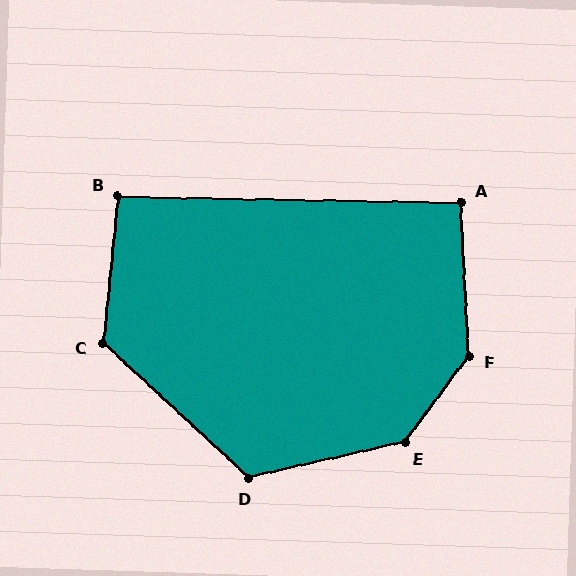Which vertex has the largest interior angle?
F, at approximately 140 degrees.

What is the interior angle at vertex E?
Approximately 139 degrees (obtuse).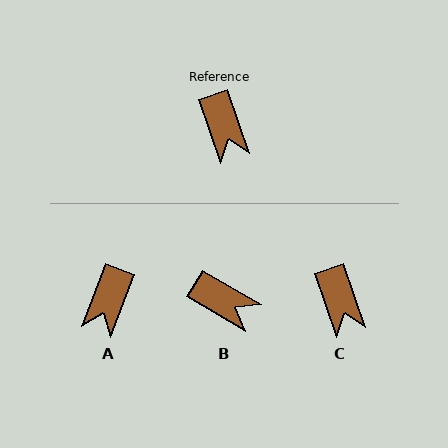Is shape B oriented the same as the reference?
No, it is off by about 41 degrees.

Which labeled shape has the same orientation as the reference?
C.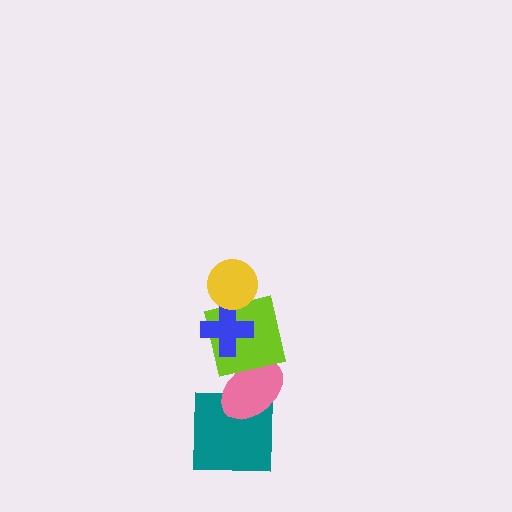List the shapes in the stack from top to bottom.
From top to bottom: the yellow circle, the blue cross, the lime square, the pink ellipse, the teal square.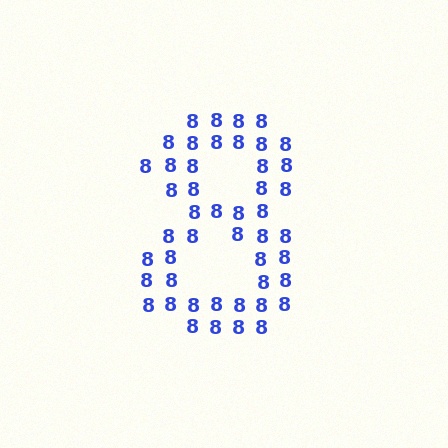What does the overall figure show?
The overall figure shows the digit 8.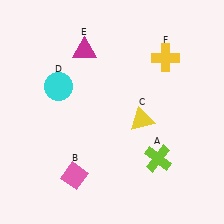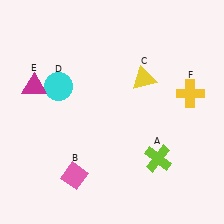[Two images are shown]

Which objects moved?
The objects that moved are: the yellow triangle (C), the magenta triangle (E), the yellow cross (F).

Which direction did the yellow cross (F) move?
The yellow cross (F) moved down.